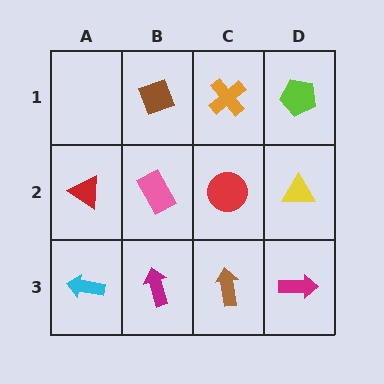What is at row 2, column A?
A red triangle.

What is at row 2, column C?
A red circle.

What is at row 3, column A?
A cyan arrow.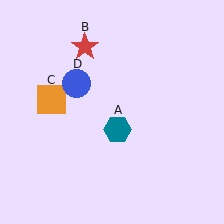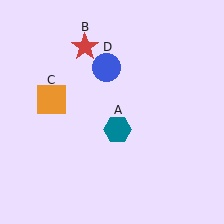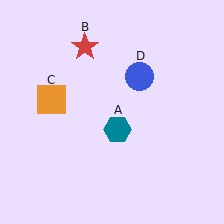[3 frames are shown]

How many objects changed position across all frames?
1 object changed position: blue circle (object D).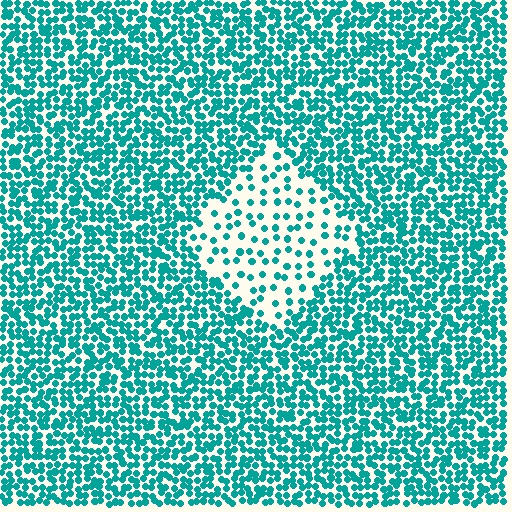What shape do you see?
I see a diamond.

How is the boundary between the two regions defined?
The boundary is defined by a change in element density (approximately 2.7x ratio). All elements are the same color, size, and shape.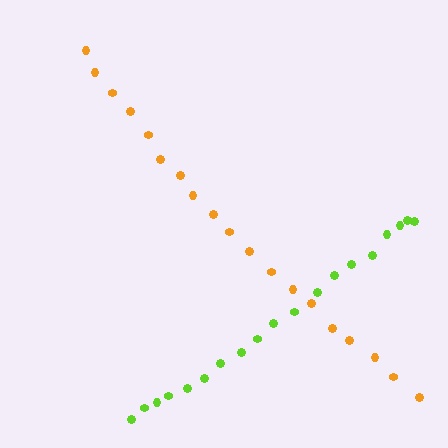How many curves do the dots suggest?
There are 2 distinct paths.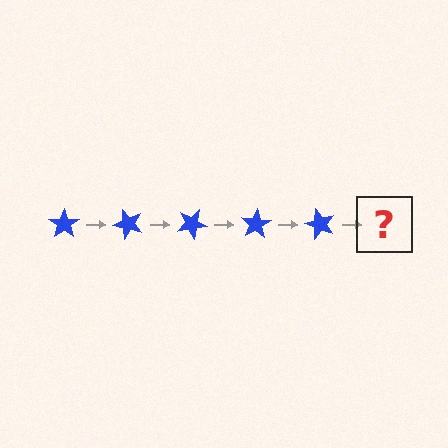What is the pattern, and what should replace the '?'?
The pattern is that the star rotates 50 degrees each step. The '?' should be a blue star rotated 250 degrees.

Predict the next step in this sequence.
The next step is a blue star rotated 250 degrees.